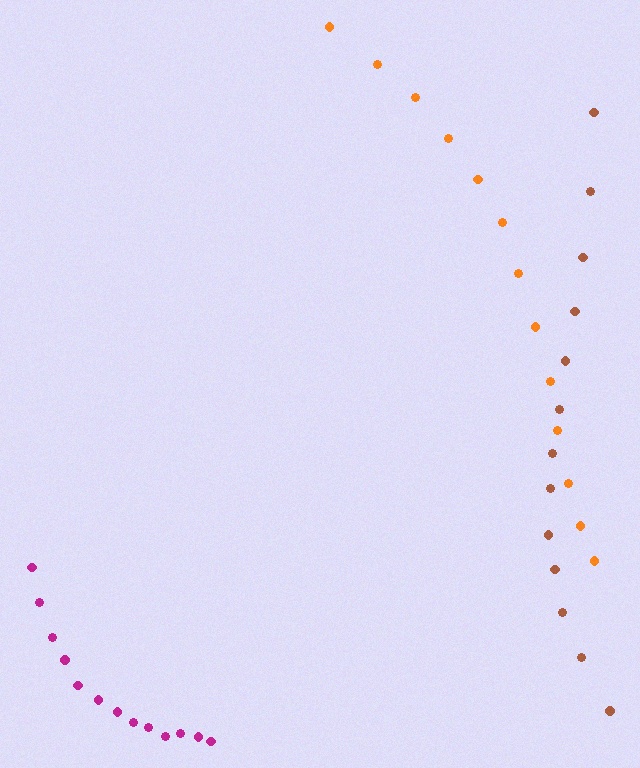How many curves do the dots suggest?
There are 3 distinct paths.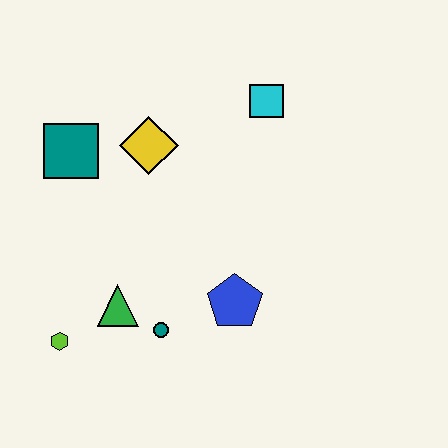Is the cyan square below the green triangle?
No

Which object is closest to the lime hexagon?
The green triangle is closest to the lime hexagon.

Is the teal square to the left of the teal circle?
Yes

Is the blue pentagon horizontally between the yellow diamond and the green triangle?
No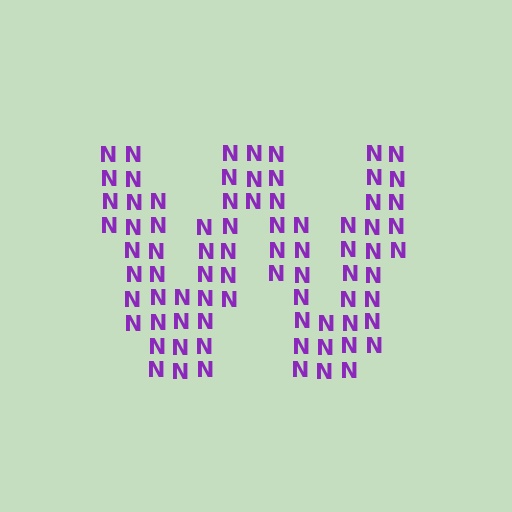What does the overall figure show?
The overall figure shows the letter W.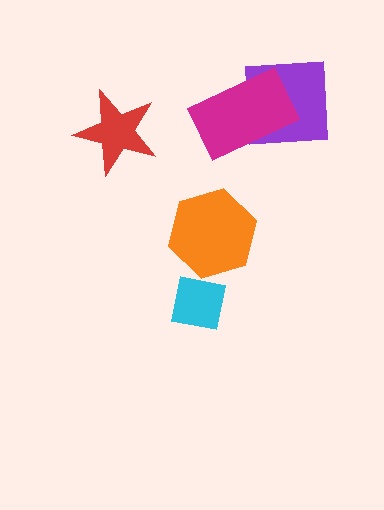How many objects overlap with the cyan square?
0 objects overlap with the cyan square.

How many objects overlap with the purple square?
1 object overlaps with the purple square.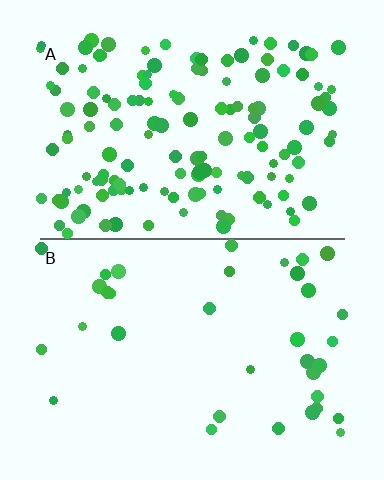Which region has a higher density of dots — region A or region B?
A (the top).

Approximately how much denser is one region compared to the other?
Approximately 3.9× — region A over region B.